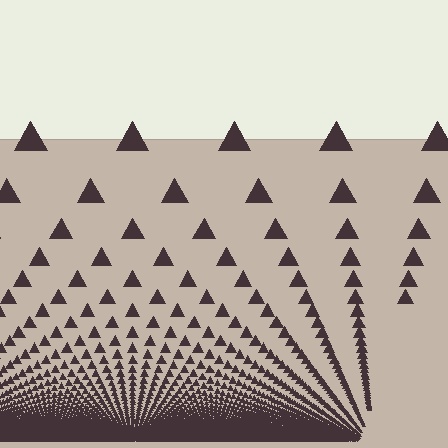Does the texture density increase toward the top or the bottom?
Density increases toward the bottom.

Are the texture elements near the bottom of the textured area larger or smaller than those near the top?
Smaller. The gradient is inverted — elements near the bottom are smaller and denser.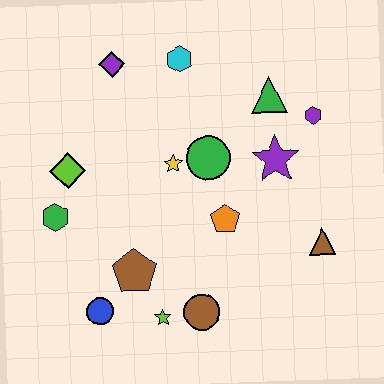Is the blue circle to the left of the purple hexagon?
Yes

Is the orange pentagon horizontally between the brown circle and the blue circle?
No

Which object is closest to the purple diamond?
The cyan hexagon is closest to the purple diamond.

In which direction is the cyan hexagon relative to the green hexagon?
The cyan hexagon is above the green hexagon.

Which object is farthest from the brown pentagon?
The purple hexagon is farthest from the brown pentagon.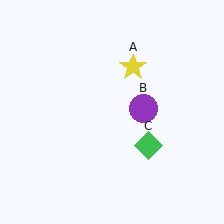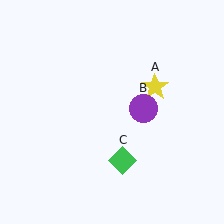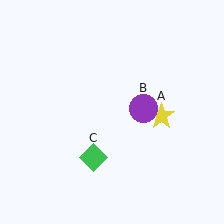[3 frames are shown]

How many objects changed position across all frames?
2 objects changed position: yellow star (object A), green diamond (object C).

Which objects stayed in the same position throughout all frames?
Purple circle (object B) remained stationary.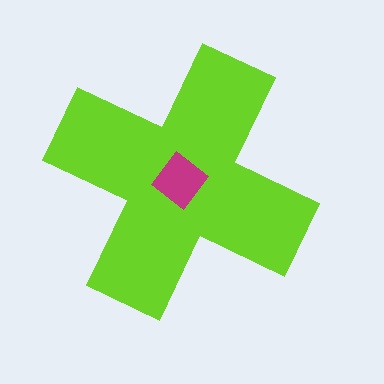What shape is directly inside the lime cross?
The magenta diamond.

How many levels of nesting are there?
2.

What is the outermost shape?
The lime cross.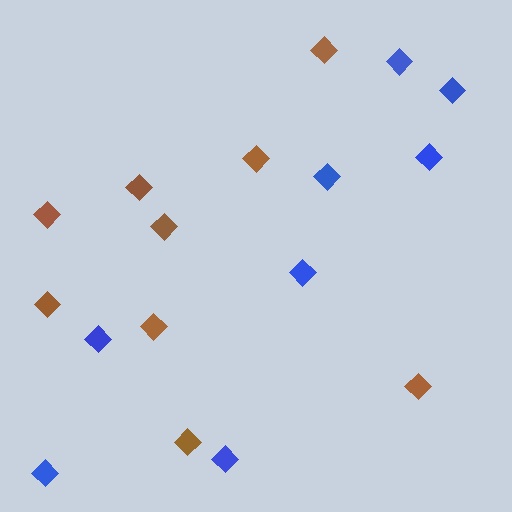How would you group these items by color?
There are 2 groups: one group of brown diamonds (9) and one group of blue diamonds (8).